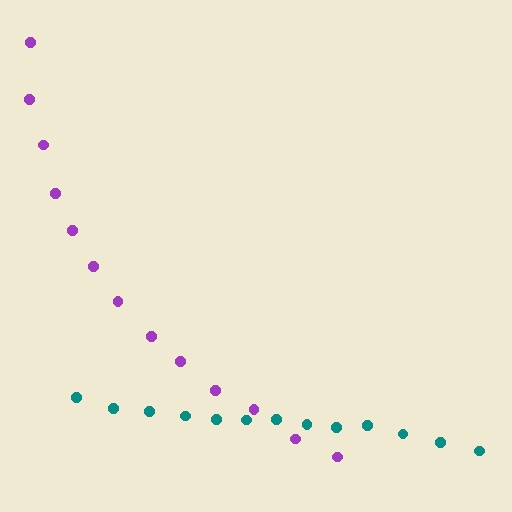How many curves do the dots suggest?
There are 2 distinct paths.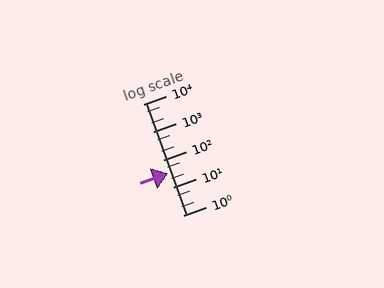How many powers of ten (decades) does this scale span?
The scale spans 4 decades, from 1 to 10000.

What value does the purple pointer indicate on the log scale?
The pointer indicates approximately 32.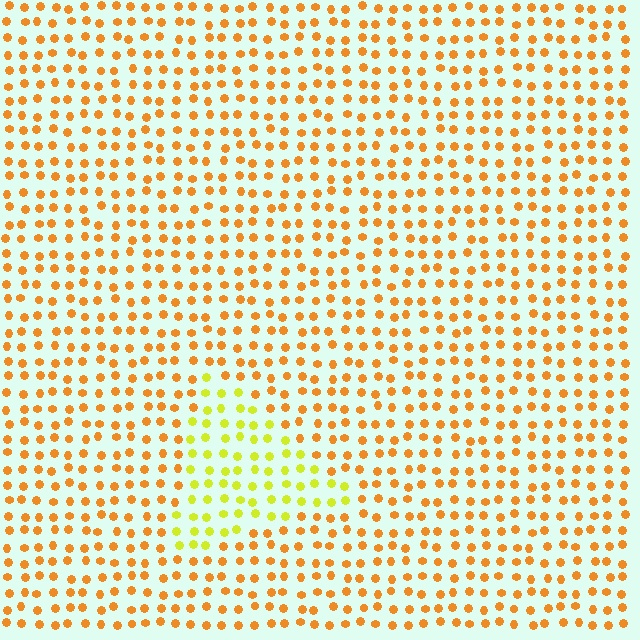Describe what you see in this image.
The image is filled with small orange elements in a uniform arrangement. A triangle-shaped region is visible where the elements are tinted to a slightly different hue, forming a subtle color boundary.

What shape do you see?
I see a triangle.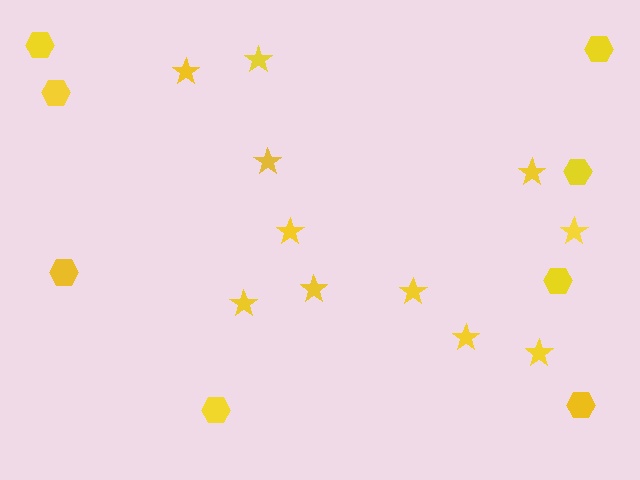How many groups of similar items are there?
There are 2 groups: one group of hexagons (8) and one group of stars (11).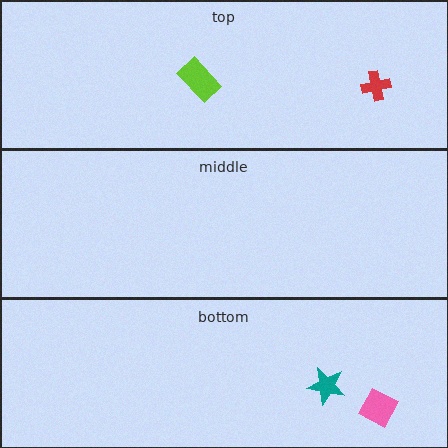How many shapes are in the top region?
2.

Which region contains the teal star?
The bottom region.